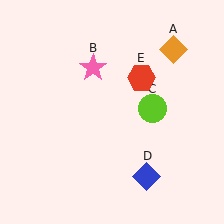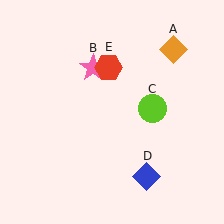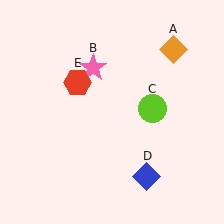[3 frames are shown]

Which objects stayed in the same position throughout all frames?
Orange diamond (object A) and pink star (object B) and lime circle (object C) and blue diamond (object D) remained stationary.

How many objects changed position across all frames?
1 object changed position: red hexagon (object E).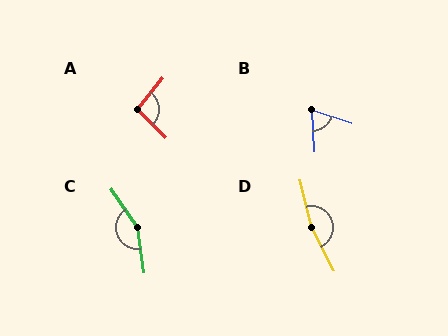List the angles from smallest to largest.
B (69°), A (95°), C (154°), D (167°).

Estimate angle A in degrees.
Approximately 95 degrees.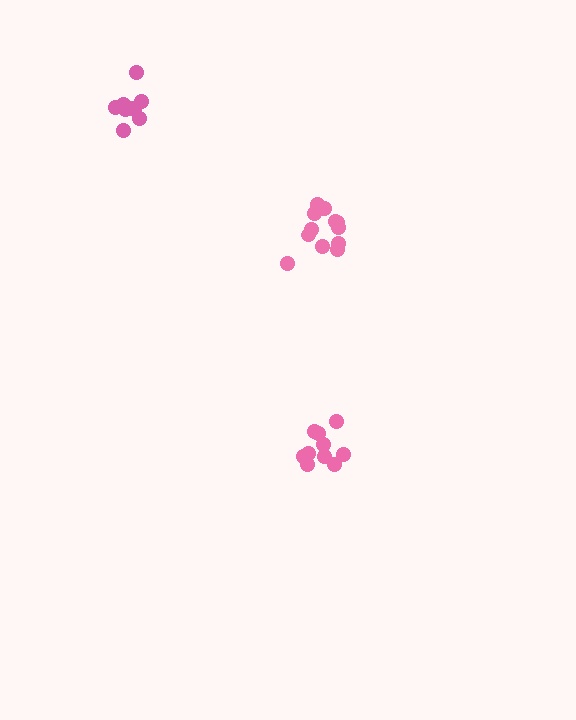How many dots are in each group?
Group 1: 9 dots, Group 2: 13 dots, Group 3: 10 dots (32 total).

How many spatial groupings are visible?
There are 3 spatial groupings.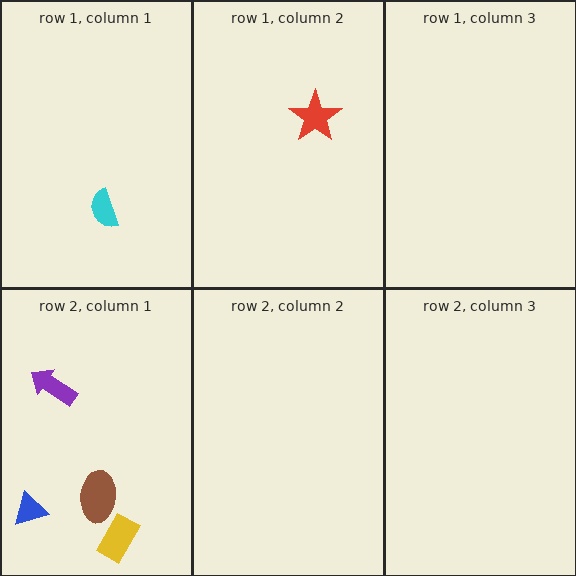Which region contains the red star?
The row 1, column 2 region.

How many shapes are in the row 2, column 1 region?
4.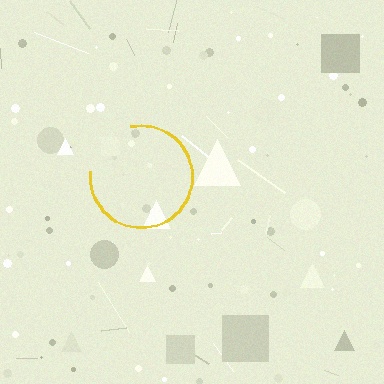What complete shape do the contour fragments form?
The contour fragments form a circle.